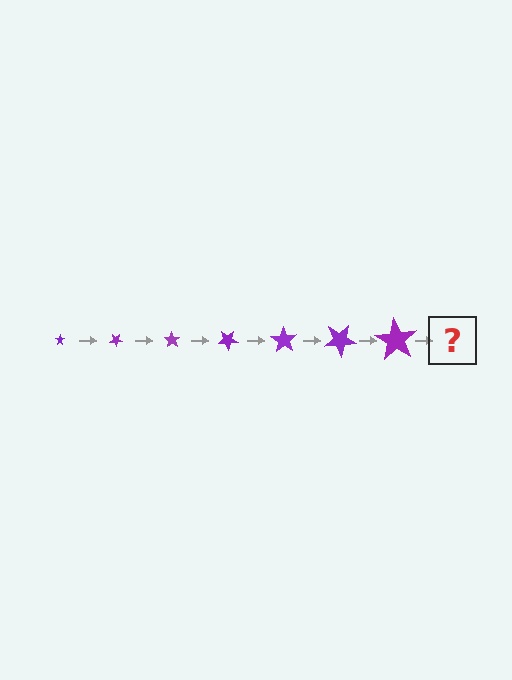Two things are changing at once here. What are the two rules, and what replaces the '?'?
The two rules are that the star grows larger each step and it rotates 35 degrees each step. The '?' should be a star, larger than the previous one and rotated 245 degrees from the start.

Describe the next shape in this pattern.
It should be a star, larger than the previous one and rotated 245 degrees from the start.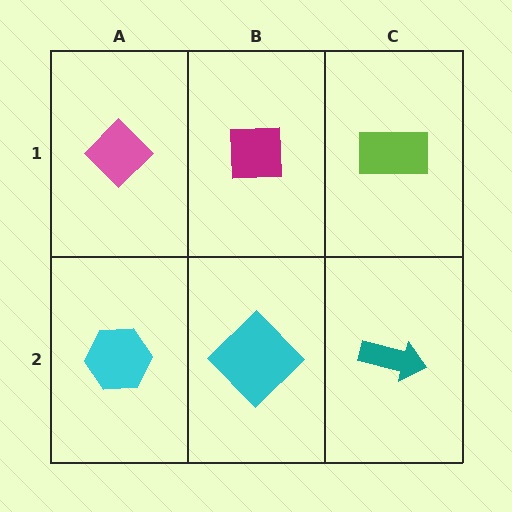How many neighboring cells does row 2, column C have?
2.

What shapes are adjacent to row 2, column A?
A pink diamond (row 1, column A), a cyan diamond (row 2, column B).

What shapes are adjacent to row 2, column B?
A magenta square (row 1, column B), a cyan hexagon (row 2, column A), a teal arrow (row 2, column C).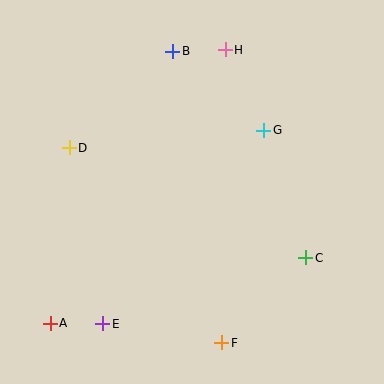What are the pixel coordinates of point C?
Point C is at (306, 258).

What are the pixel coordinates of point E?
Point E is at (103, 324).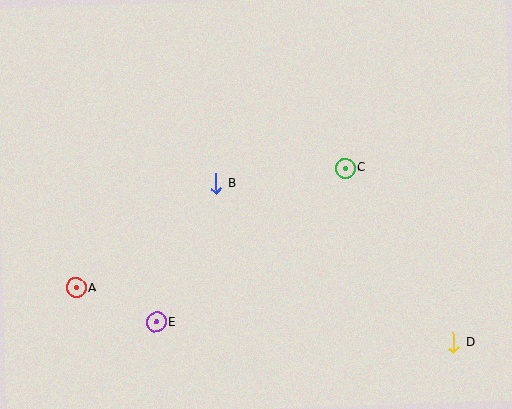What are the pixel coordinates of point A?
Point A is at (76, 288).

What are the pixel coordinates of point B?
Point B is at (216, 183).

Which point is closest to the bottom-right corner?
Point D is closest to the bottom-right corner.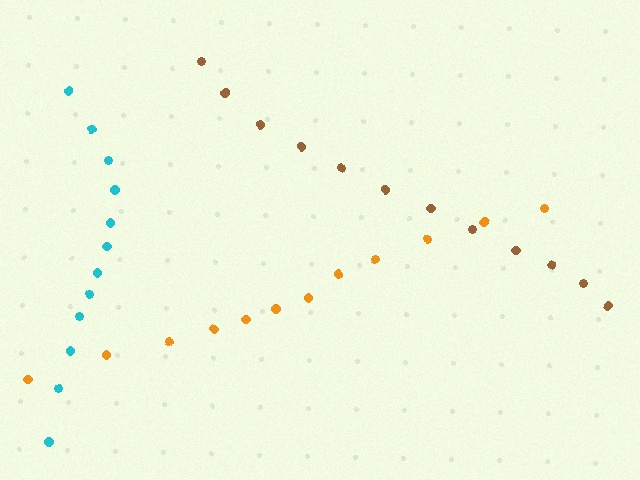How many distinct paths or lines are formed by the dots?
There are 3 distinct paths.